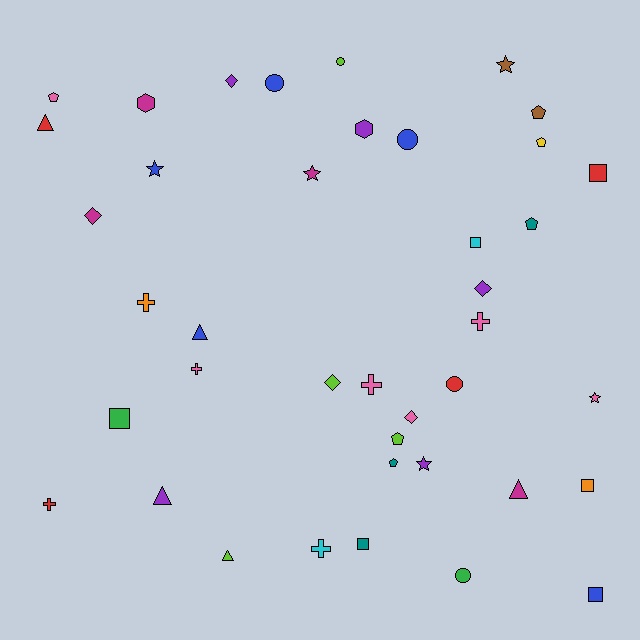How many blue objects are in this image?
There are 5 blue objects.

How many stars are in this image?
There are 5 stars.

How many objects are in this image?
There are 40 objects.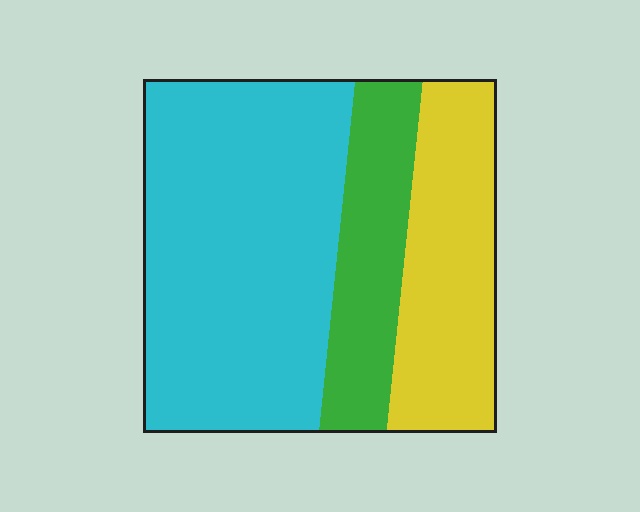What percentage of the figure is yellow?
Yellow covers roughly 25% of the figure.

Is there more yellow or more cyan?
Cyan.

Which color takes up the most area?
Cyan, at roughly 55%.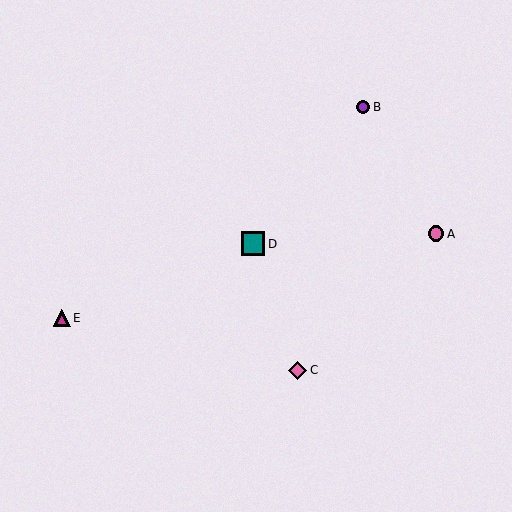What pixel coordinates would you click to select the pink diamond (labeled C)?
Click at (298, 370) to select the pink diamond C.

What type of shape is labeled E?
Shape E is a magenta triangle.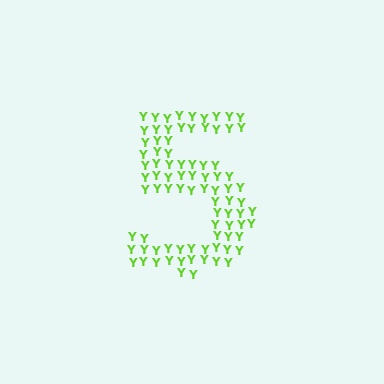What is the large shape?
The large shape is the digit 5.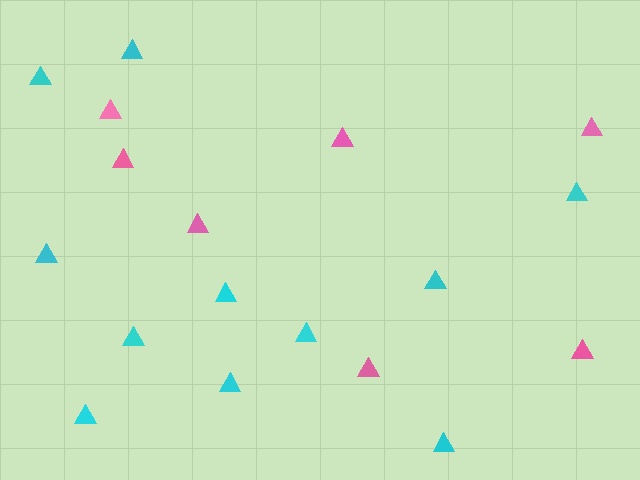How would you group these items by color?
There are 2 groups: one group of cyan triangles (11) and one group of pink triangles (7).